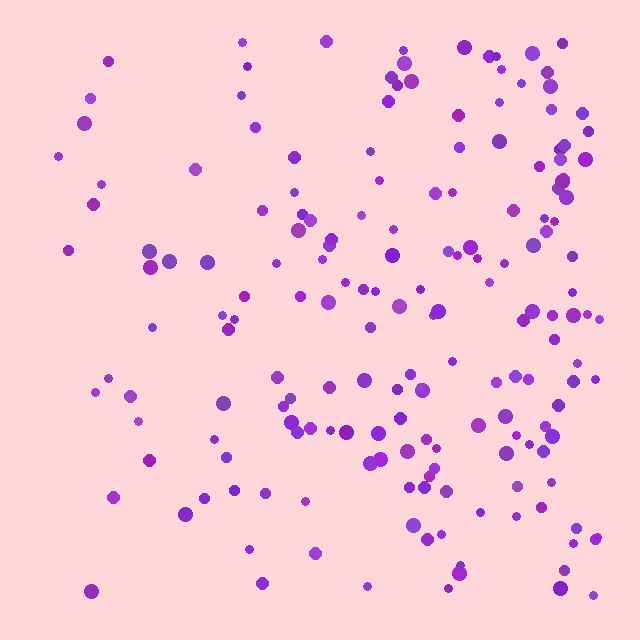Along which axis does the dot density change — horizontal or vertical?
Horizontal.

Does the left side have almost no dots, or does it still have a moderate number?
Still a moderate number, just noticeably fewer than the right.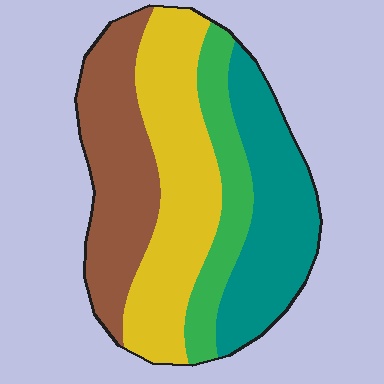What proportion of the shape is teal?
Teal covers roughly 25% of the shape.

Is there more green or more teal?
Teal.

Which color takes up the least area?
Green, at roughly 15%.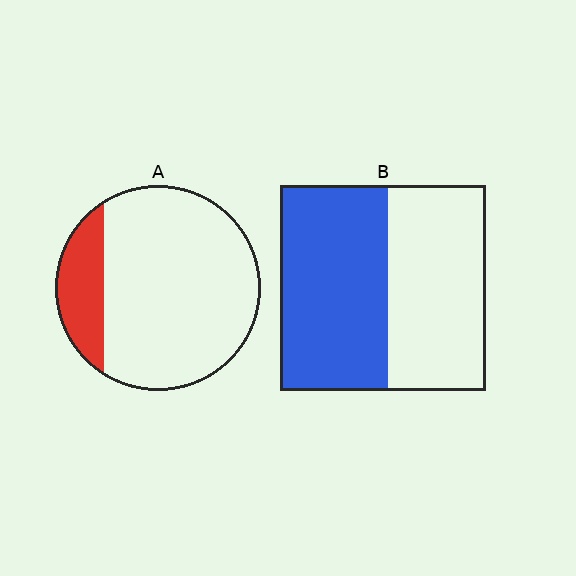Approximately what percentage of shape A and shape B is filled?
A is approximately 20% and B is approximately 50%.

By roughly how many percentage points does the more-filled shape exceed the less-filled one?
By roughly 35 percentage points (B over A).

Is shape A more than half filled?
No.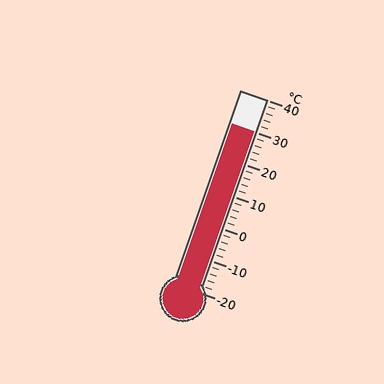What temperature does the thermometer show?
The thermometer shows approximately 30°C.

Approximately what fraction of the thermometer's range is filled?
The thermometer is filled to approximately 85% of its range.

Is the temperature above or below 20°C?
The temperature is above 20°C.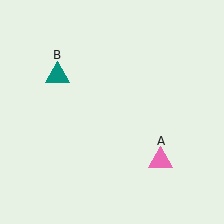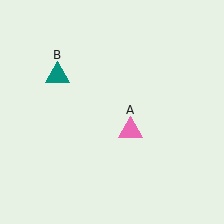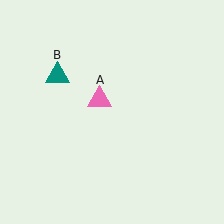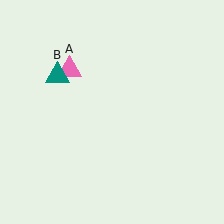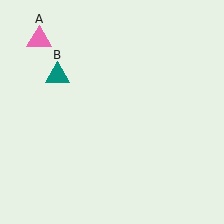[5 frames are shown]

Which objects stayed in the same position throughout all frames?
Teal triangle (object B) remained stationary.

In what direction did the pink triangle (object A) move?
The pink triangle (object A) moved up and to the left.